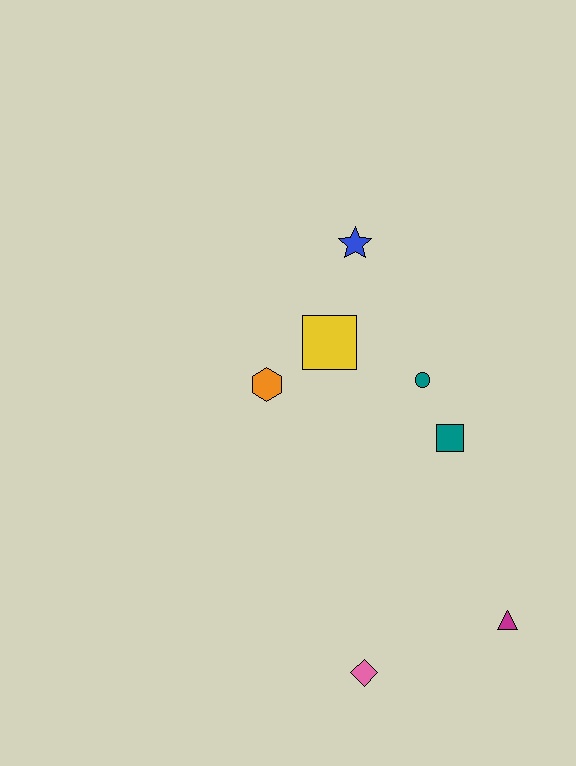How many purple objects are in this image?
There are no purple objects.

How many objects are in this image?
There are 7 objects.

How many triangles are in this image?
There is 1 triangle.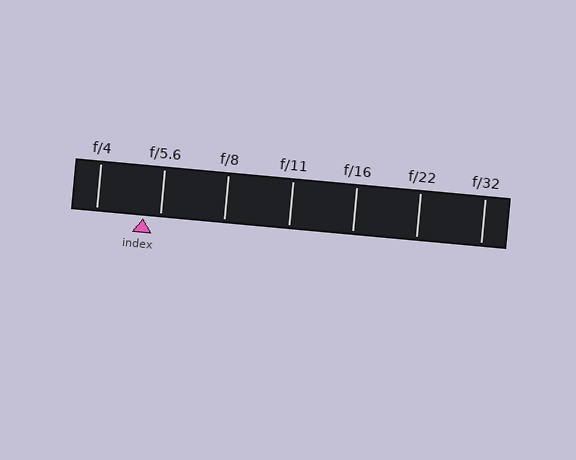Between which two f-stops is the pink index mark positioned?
The index mark is between f/4 and f/5.6.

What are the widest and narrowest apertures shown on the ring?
The widest aperture shown is f/4 and the narrowest is f/32.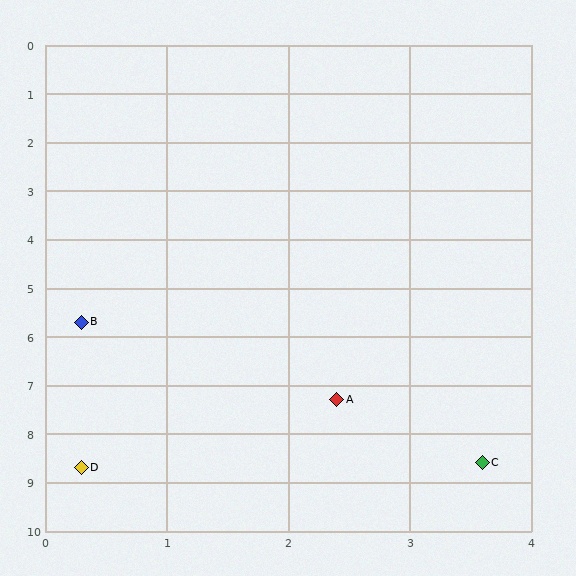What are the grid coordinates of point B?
Point B is at approximately (0.3, 5.7).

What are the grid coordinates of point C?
Point C is at approximately (3.6, 8.6).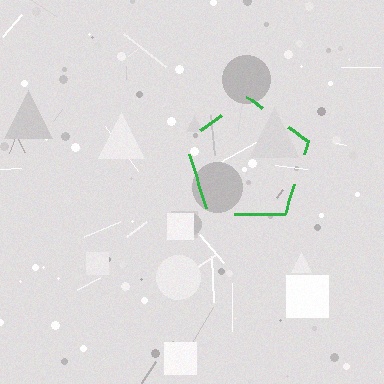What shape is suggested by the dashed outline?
The dashed outline suggests a pentagon.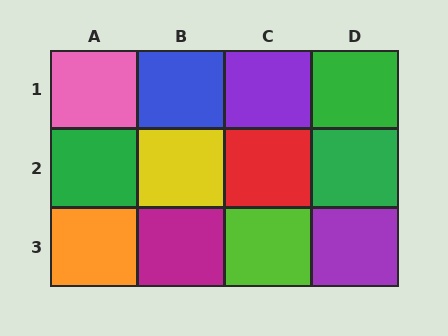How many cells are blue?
1 cell is blue.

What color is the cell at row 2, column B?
Yellow.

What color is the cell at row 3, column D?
Purple.